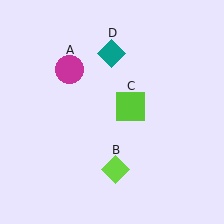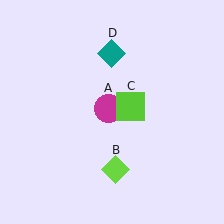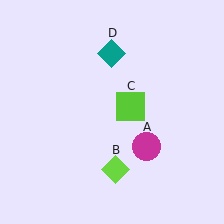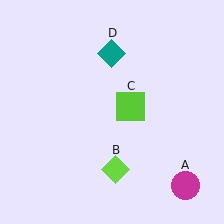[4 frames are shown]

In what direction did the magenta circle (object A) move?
The magenta circle (object A) moved down and to the right.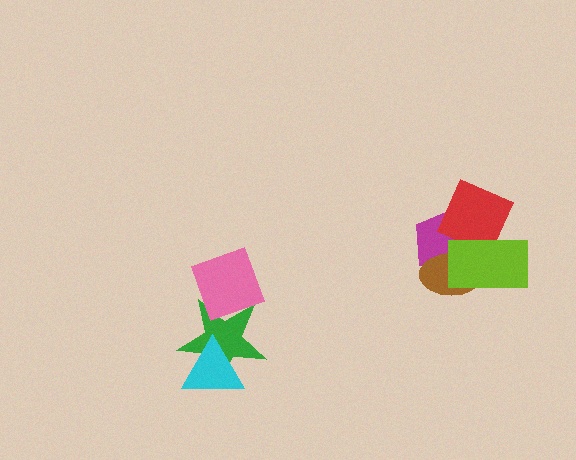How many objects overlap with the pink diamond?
1 object overlaps with the pink diamond.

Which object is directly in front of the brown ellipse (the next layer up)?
The red diamond is directly in front of the brown ellipse.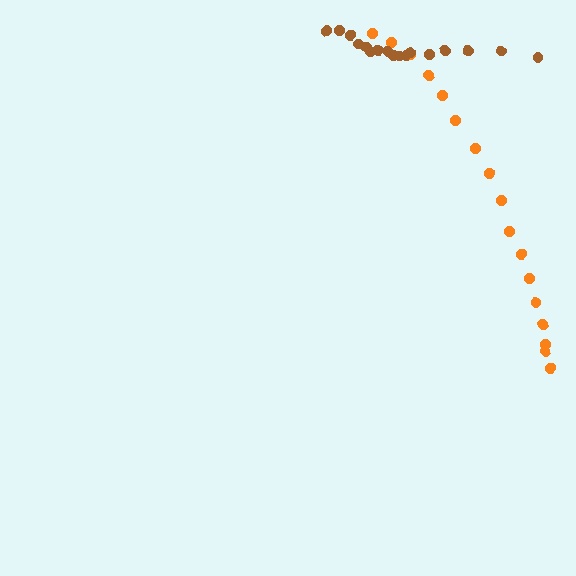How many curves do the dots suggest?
There are 2 distinct paths.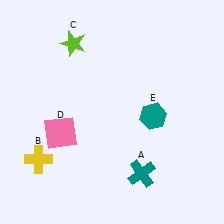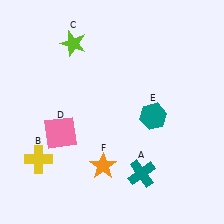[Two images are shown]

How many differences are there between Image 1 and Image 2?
There is 1 difference between the two images.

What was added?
An orange star (F) was added in Image 2.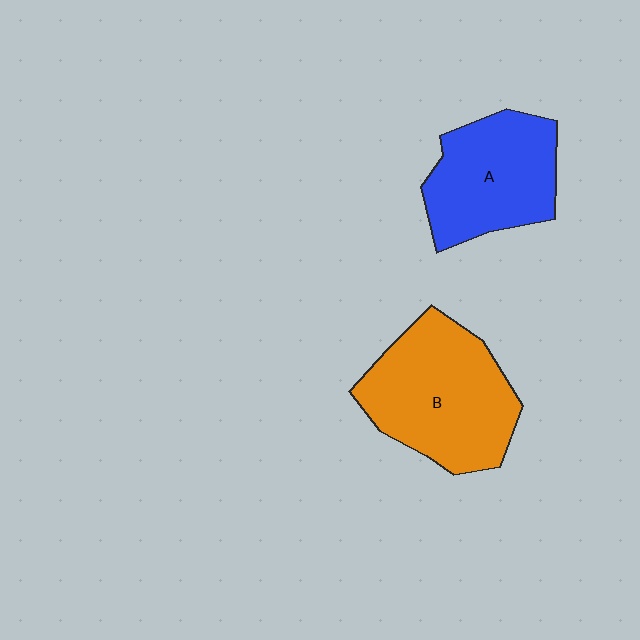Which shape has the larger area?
Shape B (orange).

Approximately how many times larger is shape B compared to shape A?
Approximately 1.3 times.